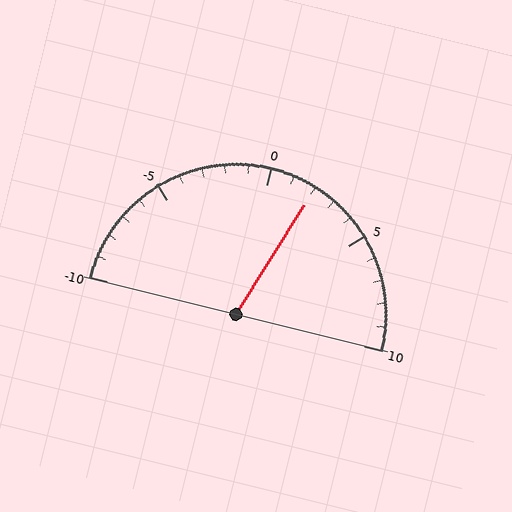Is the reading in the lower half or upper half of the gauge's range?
The reading is in the upper half of the range (-10 to 10).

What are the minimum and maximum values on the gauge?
The gauge ranges from -10 to 10.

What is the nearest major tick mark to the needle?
The nearest major tick mark is 0.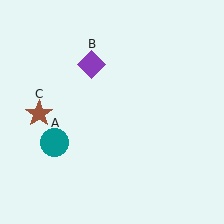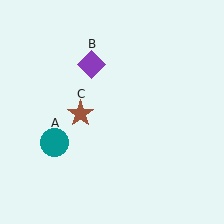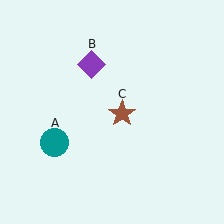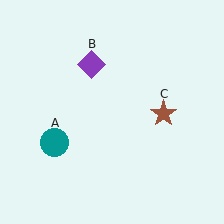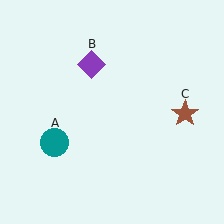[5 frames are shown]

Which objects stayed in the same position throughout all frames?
Teal circle (object A) and purple diamond (object B) remained stationary.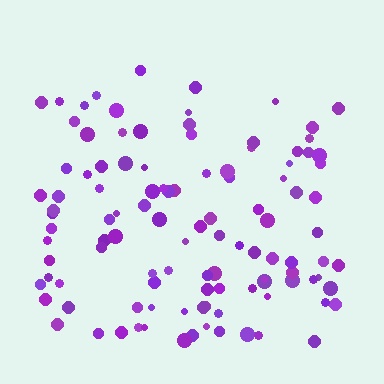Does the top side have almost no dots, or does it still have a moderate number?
Still a moderate number, just noticeably fewer than the bottom.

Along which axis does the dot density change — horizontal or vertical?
Vertical.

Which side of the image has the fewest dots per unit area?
The top.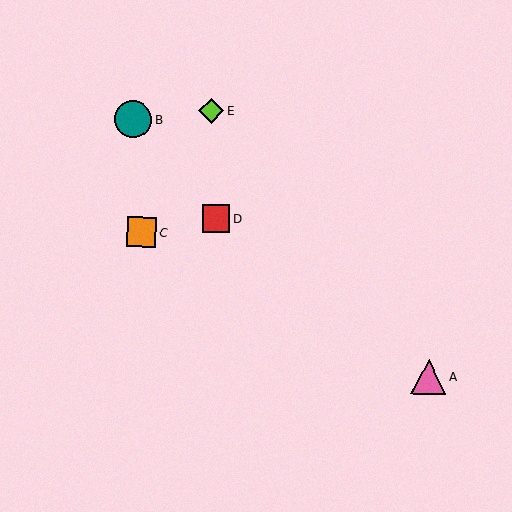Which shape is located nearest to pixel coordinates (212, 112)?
The lime diamond (labeled E) at (211, 111) is nearest to that location.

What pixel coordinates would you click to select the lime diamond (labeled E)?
Click at (211, 111) to select the lime diamond E.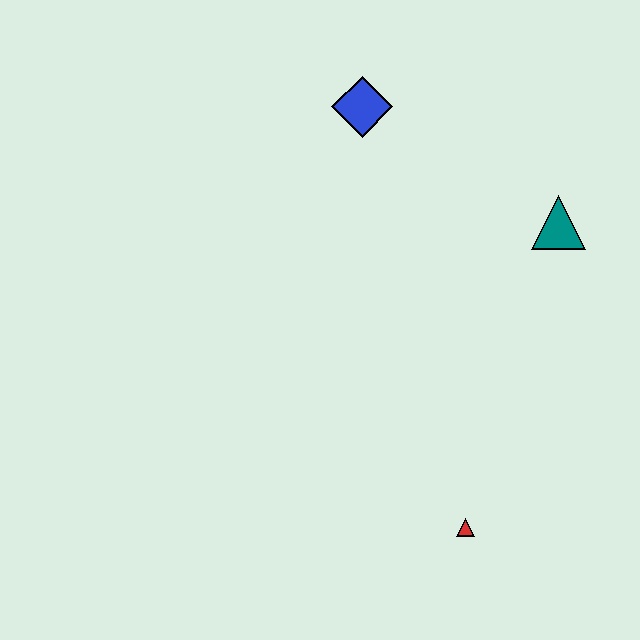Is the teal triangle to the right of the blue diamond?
Yes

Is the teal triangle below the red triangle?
No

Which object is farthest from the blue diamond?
The red triangle is farthest from the blue diamond.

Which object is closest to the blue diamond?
The teal triangle is closest to the blue diamond.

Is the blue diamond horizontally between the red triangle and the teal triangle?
No